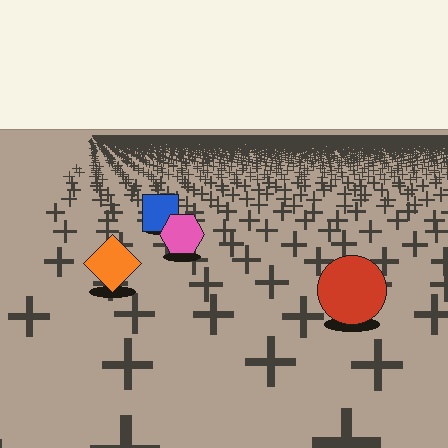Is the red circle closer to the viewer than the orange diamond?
Yes. The red circle is closer — you can tell from the texture gradient: the ground texture is coarser near it.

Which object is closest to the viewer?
The red circle is closest. The texture marks near it are larger and more spread out.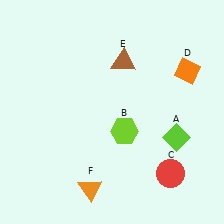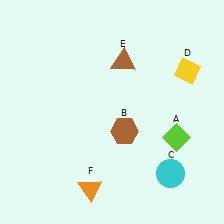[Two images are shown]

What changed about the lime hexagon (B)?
In Image 1, B is lime. In Image 2, it changed to brown.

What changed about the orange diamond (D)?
In Image 1, D is orange. In Image 2, it changed to yellow.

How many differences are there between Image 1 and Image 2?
There are 3 differences between the two images.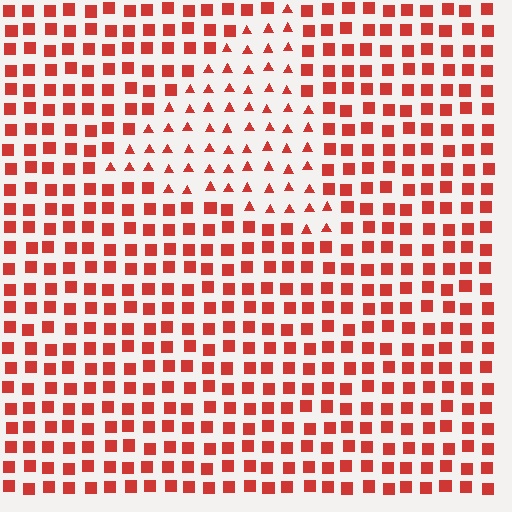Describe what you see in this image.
The image is filled with small red elements arranged in a uniform grid. A triangle-shaped region contains triangles, while the surrounding area contains squares. The boundary is defined purely by the change in element shape.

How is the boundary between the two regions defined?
The boundary is defined by a change in element shape: triangles inside vs. squares outside. All elements share the same color and spacing.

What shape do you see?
I see a triangle.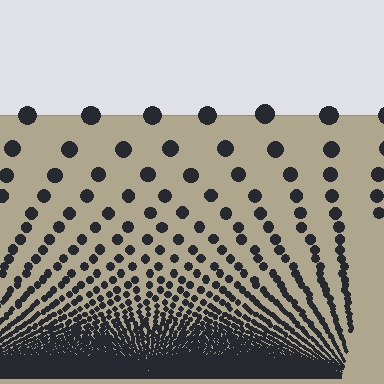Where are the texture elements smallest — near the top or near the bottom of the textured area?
Near the bottom.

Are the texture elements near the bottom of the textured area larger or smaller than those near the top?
Smaller. The gradient is inverted — elements near the bottom are smaller and denser.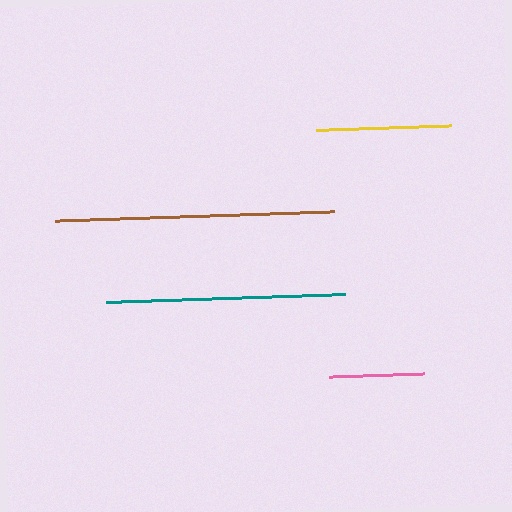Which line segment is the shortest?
The pink line is the shortest at approximately 96 pixels.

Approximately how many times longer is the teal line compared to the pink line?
The teal line is approximately 2.5 times the length of the pink line.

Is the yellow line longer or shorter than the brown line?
The brown line is longer than the yellow line.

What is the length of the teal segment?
The teal segment is approximately 239 pixels long.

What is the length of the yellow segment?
The yellow segment is approximately 134 pixels long.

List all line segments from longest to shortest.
From longest to shortest: brown, teal, yellow, pink.